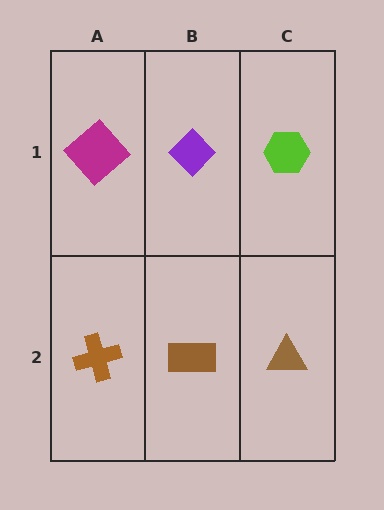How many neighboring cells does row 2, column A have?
2.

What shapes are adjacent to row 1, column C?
A brown triangle (row 2, column C), a purple diamond (row 1, column B).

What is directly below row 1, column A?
A brown cross.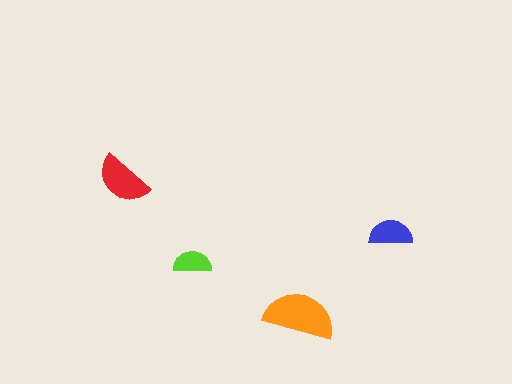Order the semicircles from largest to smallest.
the orange one, the red one, the blue one, the lime one.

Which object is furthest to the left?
The red semicircle is leftmost.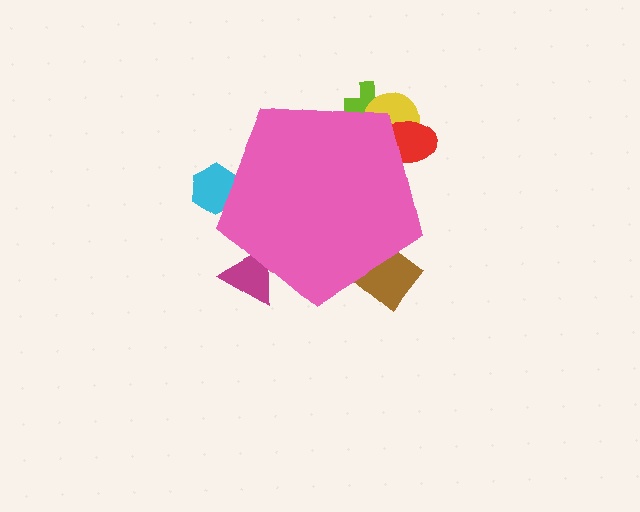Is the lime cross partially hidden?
Yes, the lime cross is partially hidden behind the pink pentagon.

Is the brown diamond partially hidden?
Yes, the brown diamond is partially hidden behind the pink pentagon.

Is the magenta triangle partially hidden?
Yes, the magenta triangle is partially hidden behind the pink pentagon.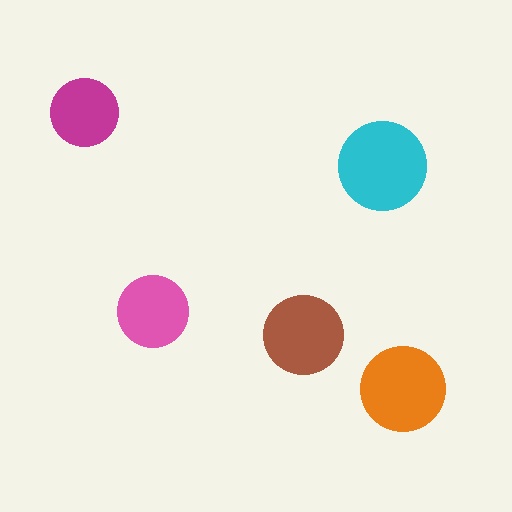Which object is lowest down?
The orange circle is bottommost.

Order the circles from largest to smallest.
the cyan one, the orange one, the brown one, the pink one, the magenta one.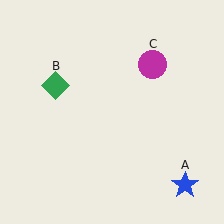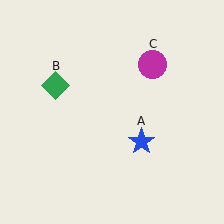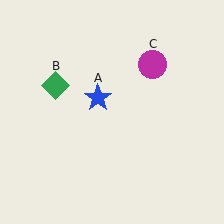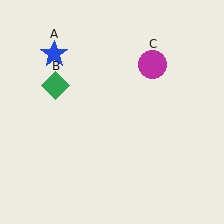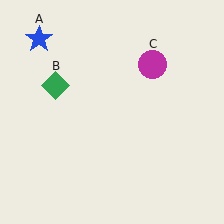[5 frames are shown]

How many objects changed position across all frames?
1 object changed position: blue star (object A).